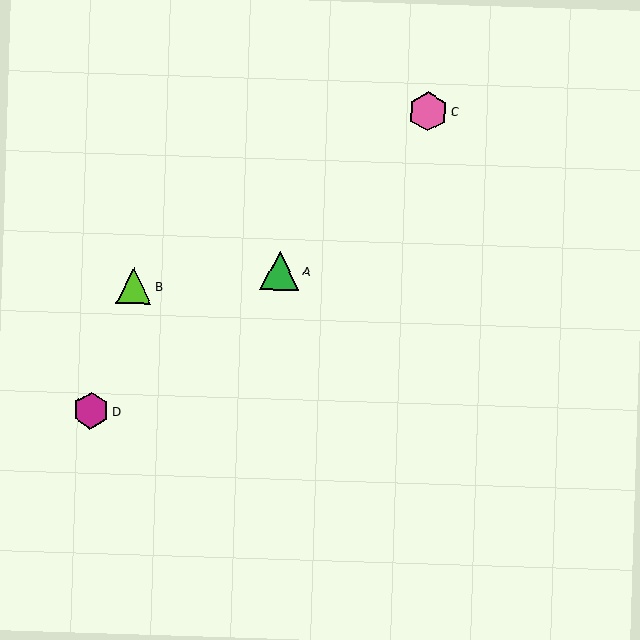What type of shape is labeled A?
Shape A is a green triangle.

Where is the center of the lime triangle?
The center of the lime triangle is at (134, 286).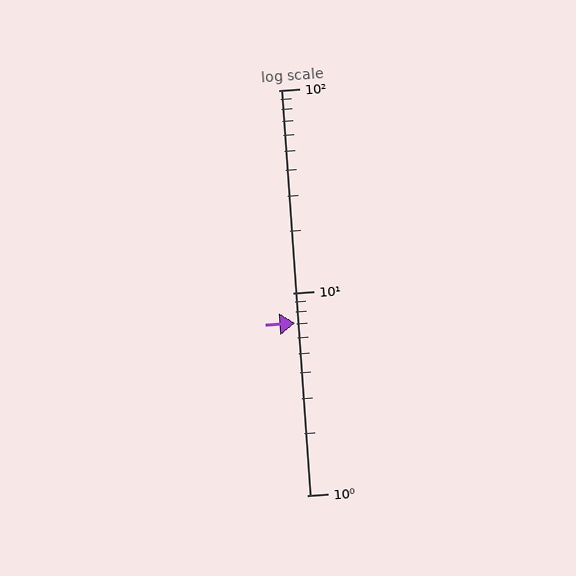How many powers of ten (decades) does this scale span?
The scale spans 2 decades, from 1 to 100.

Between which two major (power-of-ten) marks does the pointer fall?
The pointer is between 1 and 10.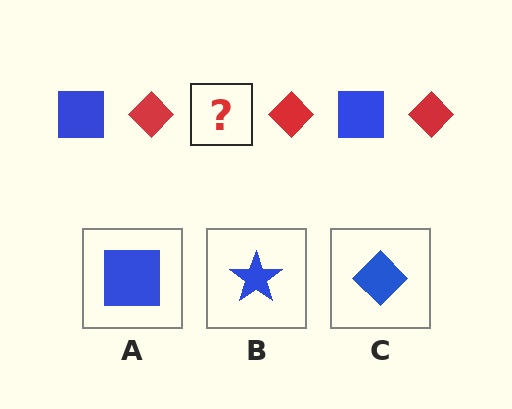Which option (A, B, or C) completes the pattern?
A.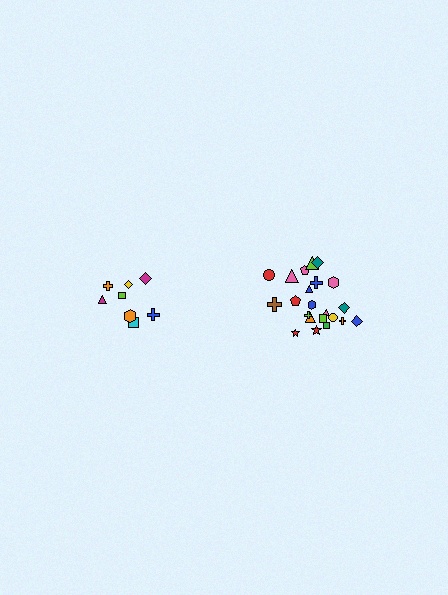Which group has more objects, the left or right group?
The right group.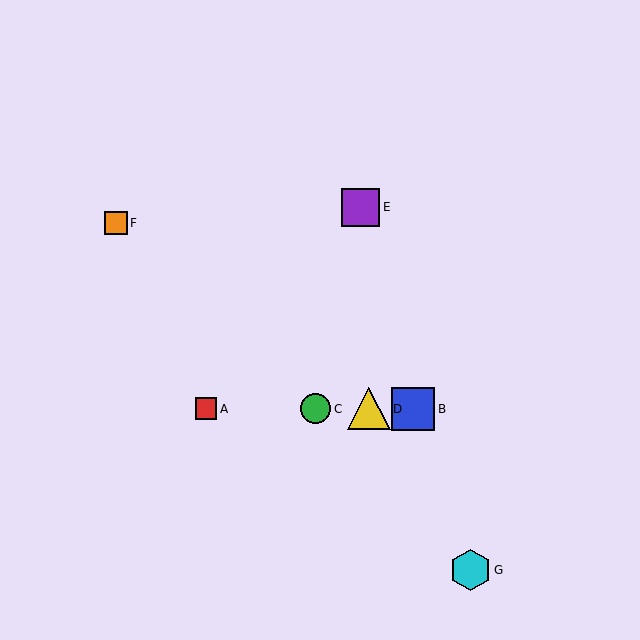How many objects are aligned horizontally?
4 objects (A, B, C, D) are aligned horizontally.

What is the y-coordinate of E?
Object E is at y≈207.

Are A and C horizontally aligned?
Yes, both are at y≈409.